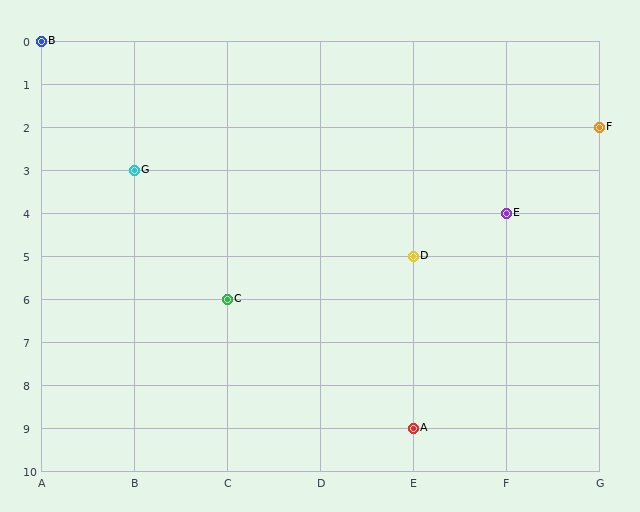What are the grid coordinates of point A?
Point A is at grid coordinates (E, 9).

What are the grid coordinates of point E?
Point E is at grid coordinates (F, 4).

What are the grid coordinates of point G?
Point G is at grid coordinates (B, 3).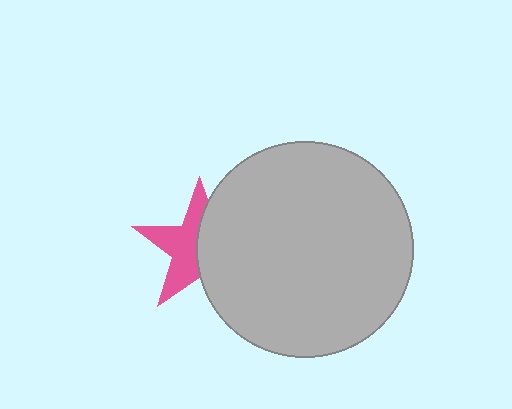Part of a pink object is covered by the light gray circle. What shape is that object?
It is a star.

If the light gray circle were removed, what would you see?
You would see the complete pink star.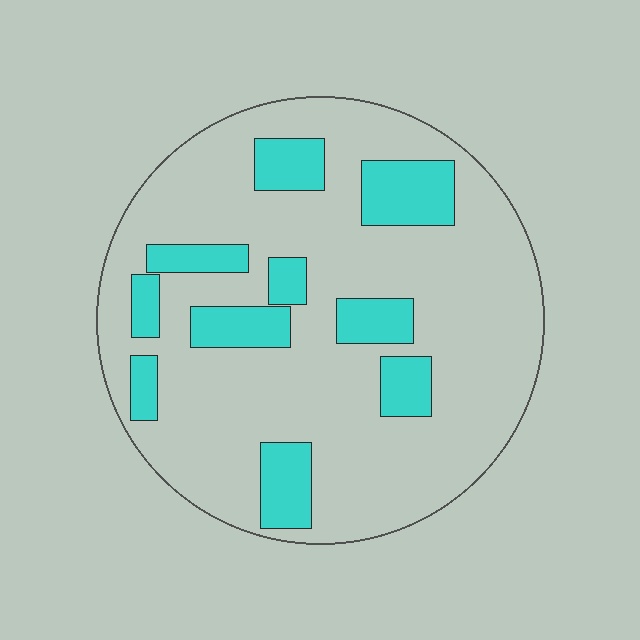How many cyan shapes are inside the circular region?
10.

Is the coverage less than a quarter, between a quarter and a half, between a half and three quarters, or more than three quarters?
Less than a quarter.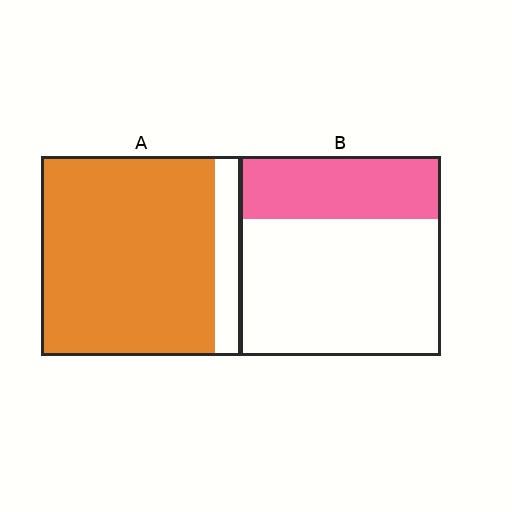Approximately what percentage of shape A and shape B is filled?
A is approximately 85% and B is approximately 30%.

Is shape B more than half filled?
No.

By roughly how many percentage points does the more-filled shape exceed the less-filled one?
By roughly 55 percentage points (A over B).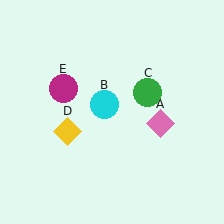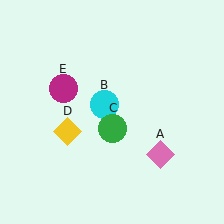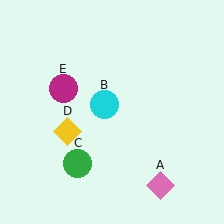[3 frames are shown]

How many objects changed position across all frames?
2 objects changed position: pink diamond (object A), green circle (object C).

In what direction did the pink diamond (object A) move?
The pink diamond (object A) moved down.